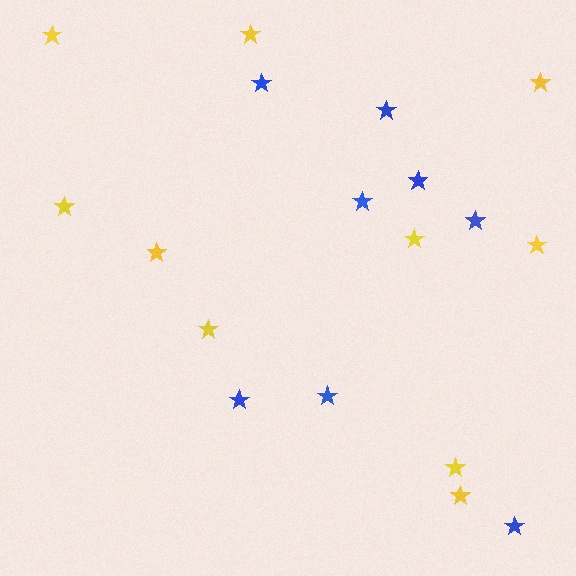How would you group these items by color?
There are 2 groups: one group of blue stars (8) and one group of yellow stars (10).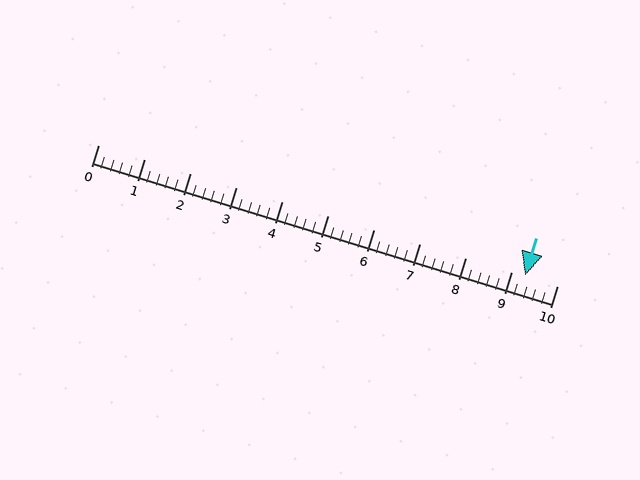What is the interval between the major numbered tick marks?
The major tick marks are spaced 1 units apart.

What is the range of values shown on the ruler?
The ruler shows values from 0 to 10.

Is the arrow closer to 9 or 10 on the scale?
The arrow is closer to 9.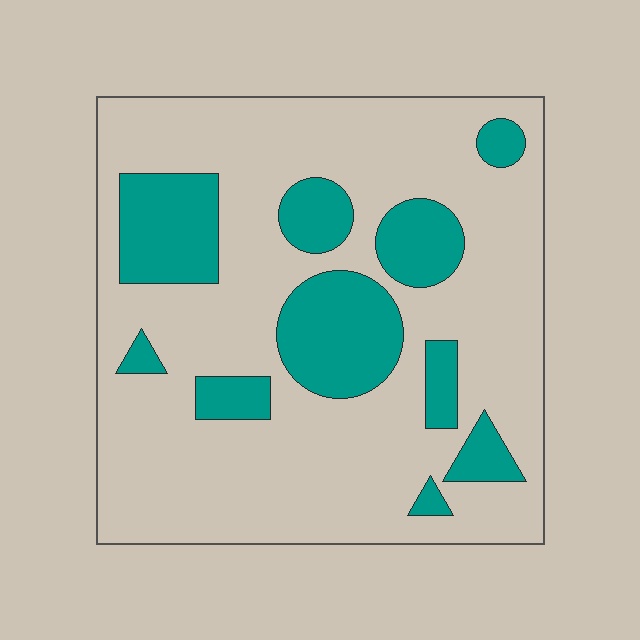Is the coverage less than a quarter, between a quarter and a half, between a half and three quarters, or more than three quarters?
Less than a quarter.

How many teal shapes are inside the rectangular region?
10.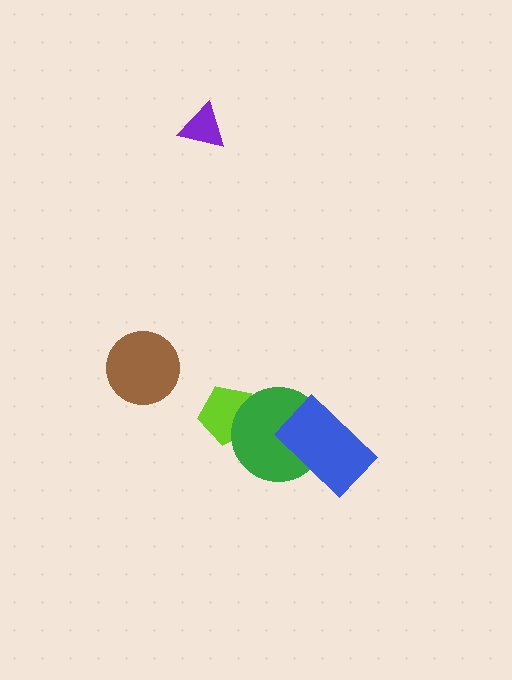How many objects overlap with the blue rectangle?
1 object overlaps with the blue rectangle.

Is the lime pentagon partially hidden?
Yes, it is partially covered by another shape.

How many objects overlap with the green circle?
2 objects overlap with the green circle.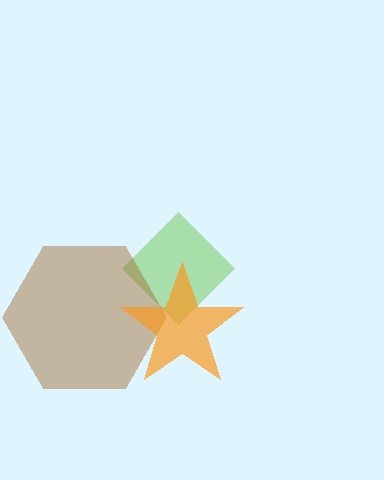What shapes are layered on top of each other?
The layered shapes are: a lime diamond, a brown hexagon, an orange star.